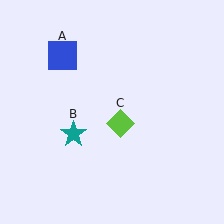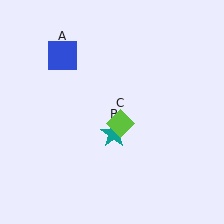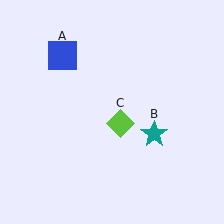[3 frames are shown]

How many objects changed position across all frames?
1 object changed position: teal star (object B).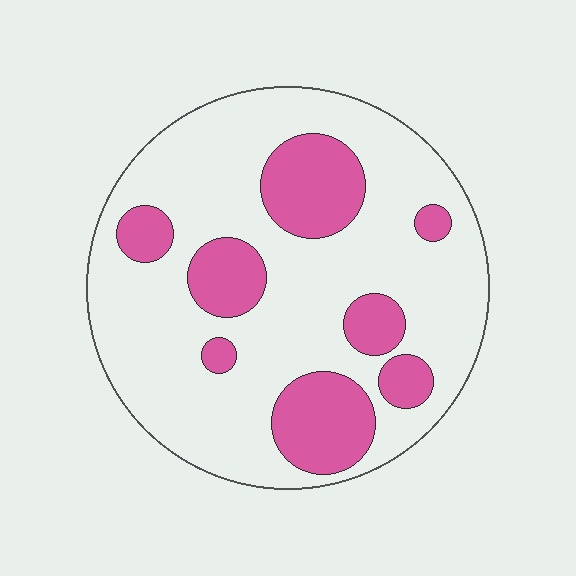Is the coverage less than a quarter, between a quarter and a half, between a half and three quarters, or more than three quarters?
Between a quarter and a half.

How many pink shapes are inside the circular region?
8.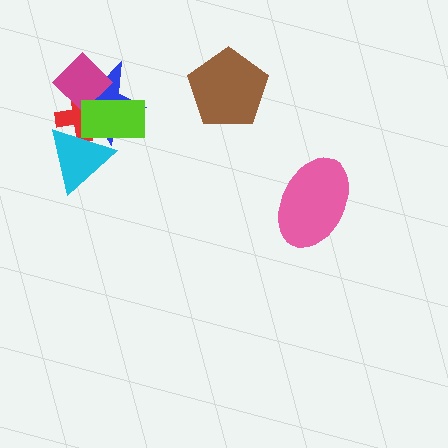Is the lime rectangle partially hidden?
Yes, it is partially covered by another shape.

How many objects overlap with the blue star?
4 objects overlap with the blue star.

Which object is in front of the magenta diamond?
The lime rectangle is in front of the magenta diamond.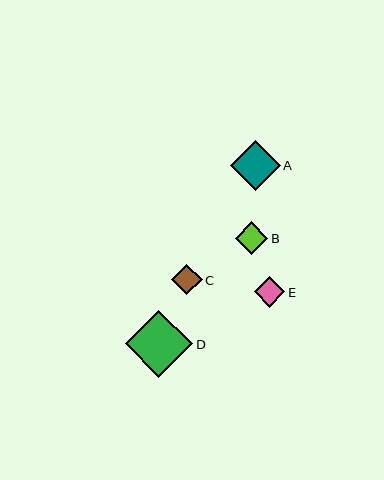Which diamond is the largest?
Diamond D is the largest with a size of approximately 67 pixels.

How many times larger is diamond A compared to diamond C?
Diamond A is approximately 1.6 times the size of diamond C.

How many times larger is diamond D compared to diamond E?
Diamond D is approximately 2.2 times the size of diamond E.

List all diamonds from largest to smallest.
From largest to smallest: D, A, B, E, C.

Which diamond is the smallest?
Diamond C is the smallest with a size of approximately 30 pixels.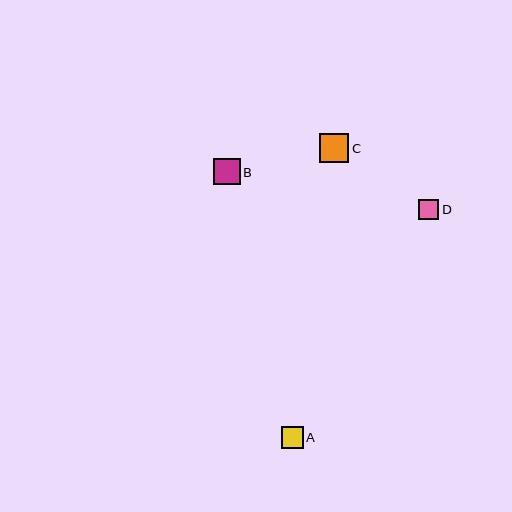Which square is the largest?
Square C is the largest with a size of approximately 29 pixels.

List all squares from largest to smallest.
From largest to smallest: C, B, A, D.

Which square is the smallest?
Square D is the smallest with a size of approximately 20 pixels.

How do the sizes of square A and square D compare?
Square A and square D are approximately the same size.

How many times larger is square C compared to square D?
Square C is approximately 1.4 times the size of square D.